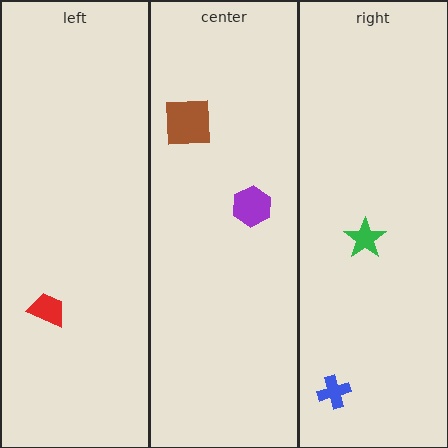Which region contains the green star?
The right region.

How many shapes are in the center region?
2.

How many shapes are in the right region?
2.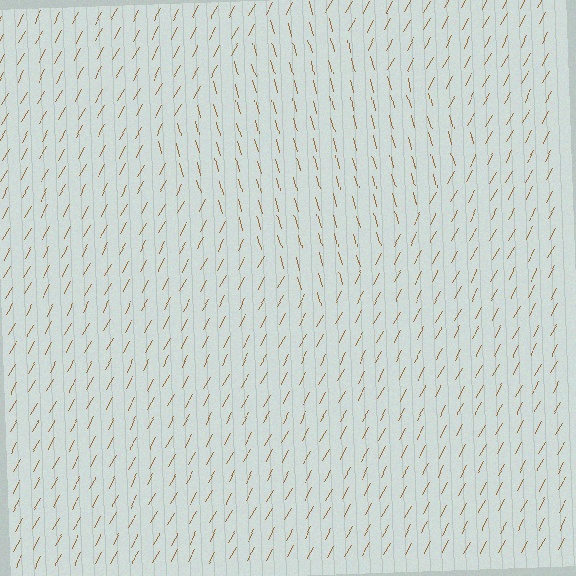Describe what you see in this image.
The image is filled with small brown line segments. A diamond region in the image has lines oriented differently from the surrounding lines, creating a visible texture boundary.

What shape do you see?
I see a diamond.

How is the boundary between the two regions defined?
The boundary is defined purely by a change in line orientation (approximately 45 degrees difference). All lines are the same color and thickness.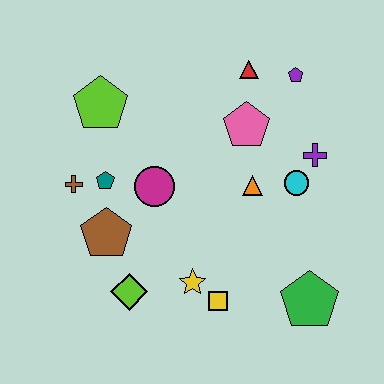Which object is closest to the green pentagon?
The yellow square is closest to the green pentagon.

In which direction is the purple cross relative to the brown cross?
The purple cross is to the right of the brown cross.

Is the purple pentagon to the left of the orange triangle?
No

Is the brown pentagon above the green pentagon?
Yes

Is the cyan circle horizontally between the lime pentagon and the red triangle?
No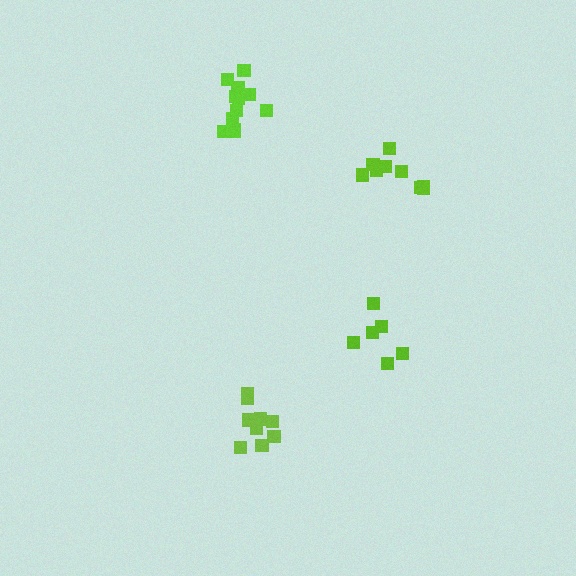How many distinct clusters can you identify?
There are 4 distinct clusters.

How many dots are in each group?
Group 1: 12 dots, Group 2: 9 dots, Group 3: 10 dots, Group 4: 6 dots (37 total).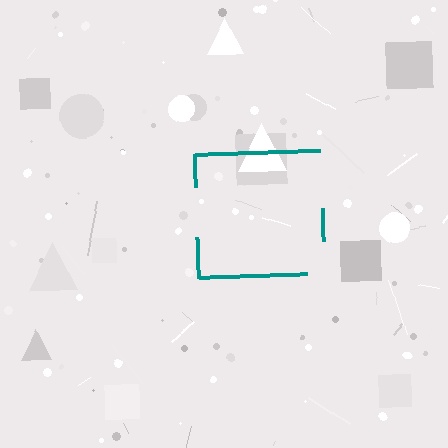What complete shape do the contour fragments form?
The contour fragments form a square.